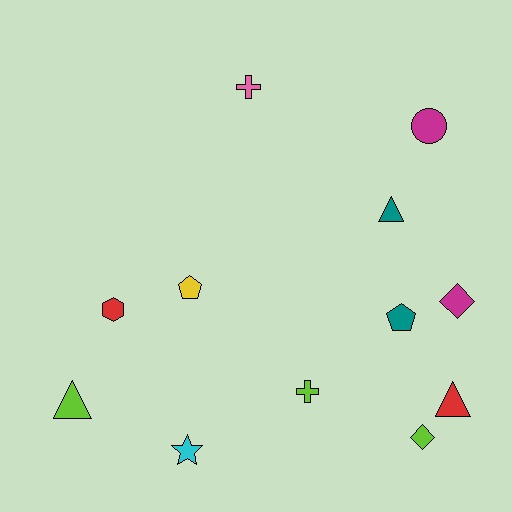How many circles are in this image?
There is 1 circle.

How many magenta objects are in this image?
There are 2 magenta objects.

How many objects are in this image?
There are 12 objects.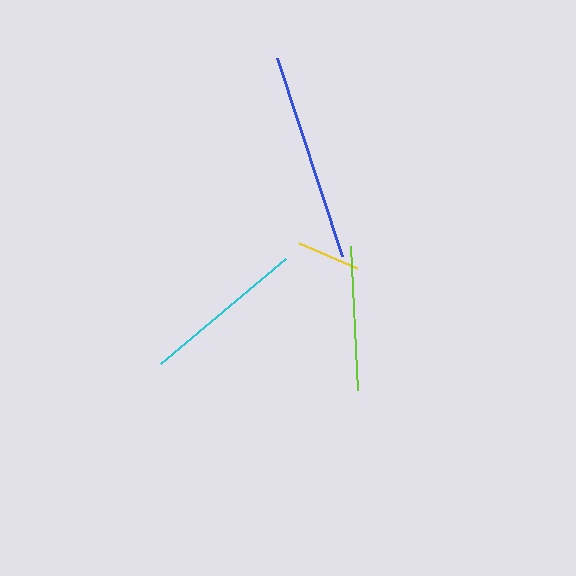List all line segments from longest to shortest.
From longest to shortest: blue, cyan, lime, yellow.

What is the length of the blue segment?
The blue segment is approximately 208 pixels long.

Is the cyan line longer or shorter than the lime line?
The cyan line is longer than the lime line.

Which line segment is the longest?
The blue line is the longest at approximately 208 pixels.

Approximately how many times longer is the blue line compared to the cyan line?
The blue line is approximately 1.3 times the length of the cyan line.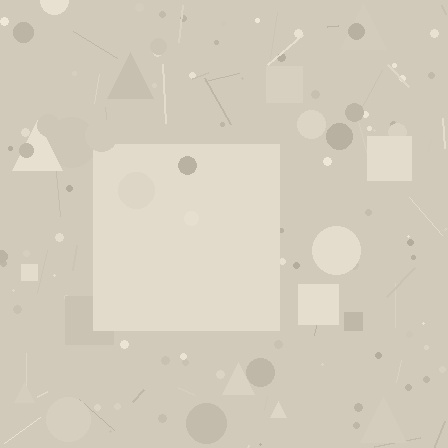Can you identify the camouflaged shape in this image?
The camouflaged shape is a square.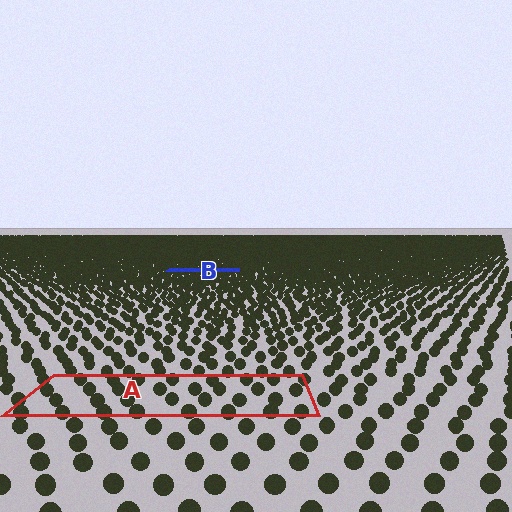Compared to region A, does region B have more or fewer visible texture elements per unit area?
Region B has more texture elements per unit area — they are packed more densely because it is farther away.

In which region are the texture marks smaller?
The texture marks are smaller in region B, because it is farther away.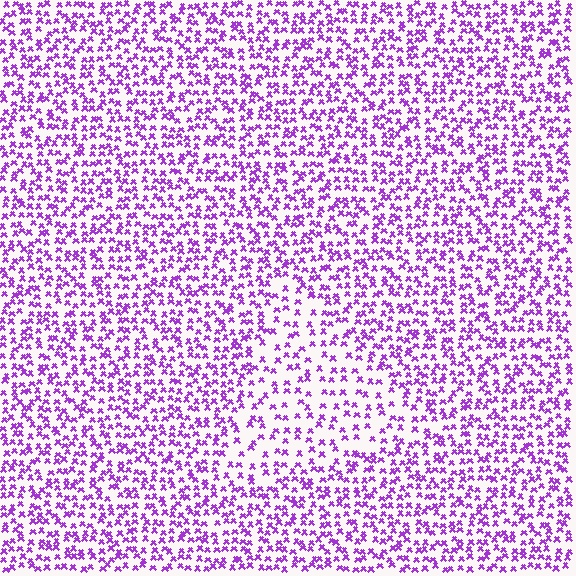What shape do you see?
I see a triangle.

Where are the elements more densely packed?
The elements are more densely packed outside the triangle boundary.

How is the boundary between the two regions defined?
The boundary is defined by a change in element density (approximately 1.8x ratio). All elements are the same color, size, and shape.